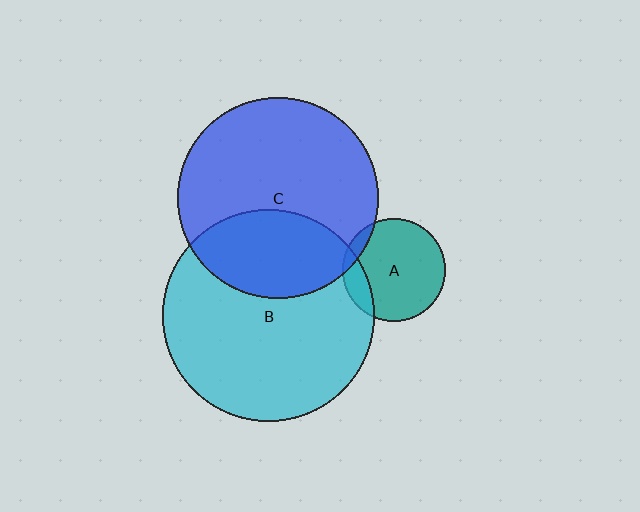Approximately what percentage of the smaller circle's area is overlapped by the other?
Approximately 35%.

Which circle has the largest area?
Circle B (cyan).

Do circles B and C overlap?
Yes.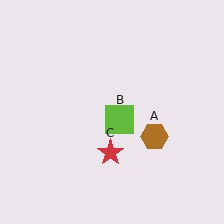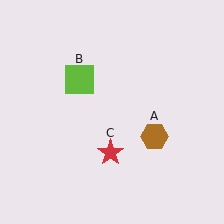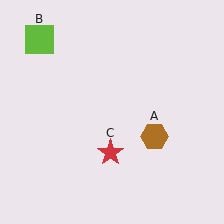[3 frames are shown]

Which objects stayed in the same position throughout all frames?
Brown hexagon (object A) and red star (object C) remained stationary.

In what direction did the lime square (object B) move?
The lime square (object B) moved up and to the left.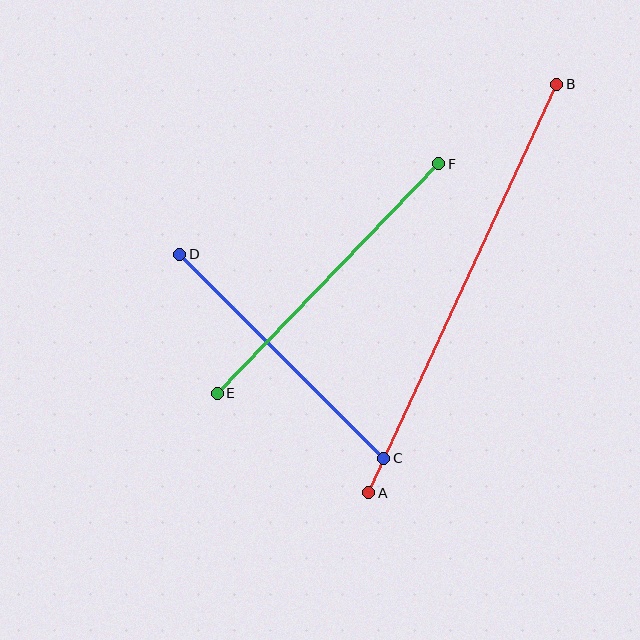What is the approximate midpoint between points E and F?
The midpoint is at approximately (328, 278) pixels.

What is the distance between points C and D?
The distance is approximately 288 pixels.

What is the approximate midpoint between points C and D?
The midpoint is at approximately (282, 356) pixels.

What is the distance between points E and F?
The distance is approximately 319 pixels.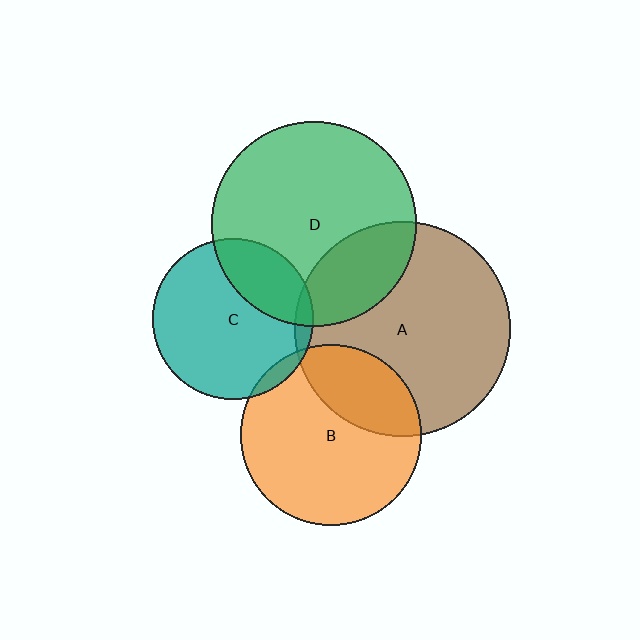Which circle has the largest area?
Circle A (brown).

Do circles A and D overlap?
Yes.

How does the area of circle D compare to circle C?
Approximately 1.6 times.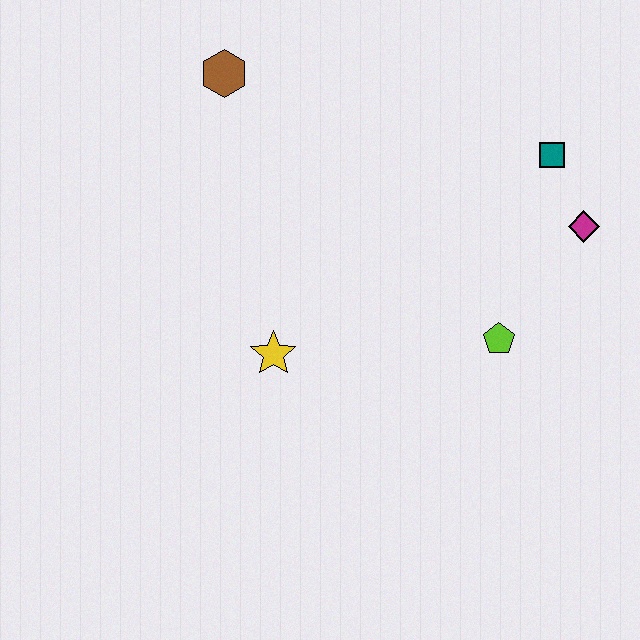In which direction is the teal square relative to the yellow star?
The teal square is to the right of the yellow star.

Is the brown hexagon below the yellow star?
No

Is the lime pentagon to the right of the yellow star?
Yes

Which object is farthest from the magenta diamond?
The brown hexagon is farthest from the magenta diamond.